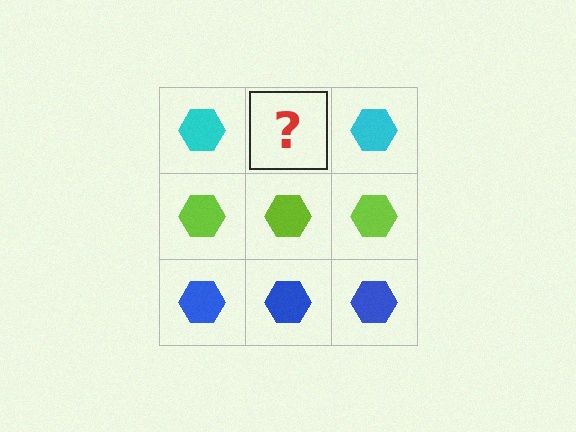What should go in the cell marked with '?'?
The missing cell should contain a cyan hexagon.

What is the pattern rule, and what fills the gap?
The rule is that each row has a consistent color. The gap should be filled with a cyan hexagon.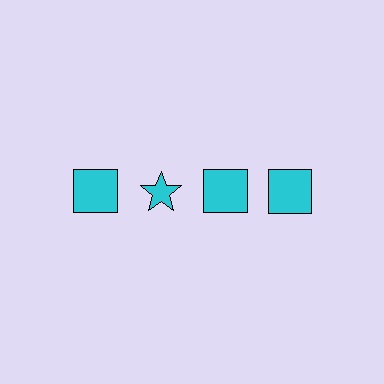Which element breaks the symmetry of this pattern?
The cyan star in the top row, second from left column breaks the symmetry. All other shapes are cyan squares.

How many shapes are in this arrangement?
There are 4 shapes arranged in a grid pattern.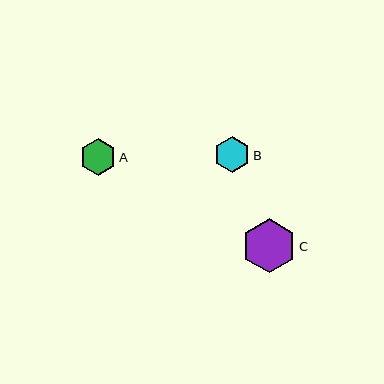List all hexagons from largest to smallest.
From largest to smallest: C, A, B.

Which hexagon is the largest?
Hexagon C is the largest with a size of approximately 54 pixels.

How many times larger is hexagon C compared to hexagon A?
Hexagon C is approximately 1.5 times the size of hexagon A.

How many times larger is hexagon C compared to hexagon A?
Hexagon C is approximately 1.5 times the size of hexagon A.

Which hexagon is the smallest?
Hexagon B is the smallest with a size of approximately 35 pixels.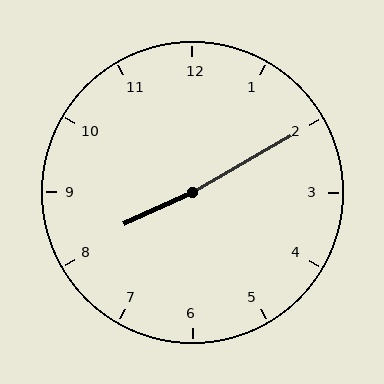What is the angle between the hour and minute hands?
Approximately 175 degrees.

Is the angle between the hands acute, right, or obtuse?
It is obtuse.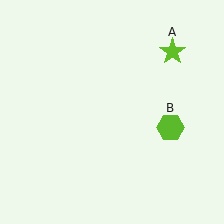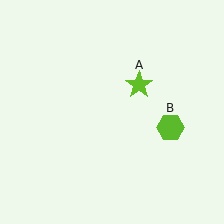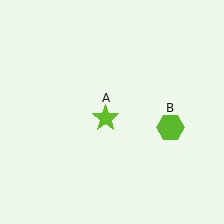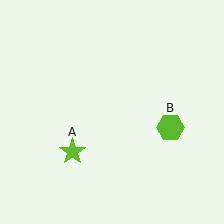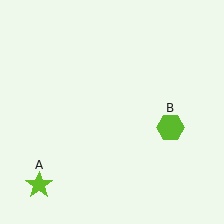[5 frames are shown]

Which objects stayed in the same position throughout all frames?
Lime hexagon (object B) remained stationary.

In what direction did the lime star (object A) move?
The lime star (object A) moved down and to the left.